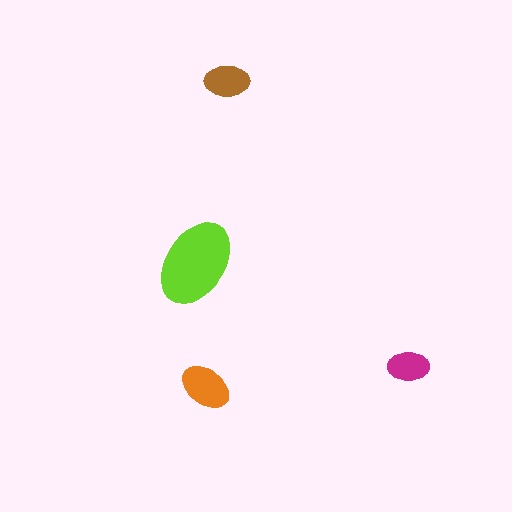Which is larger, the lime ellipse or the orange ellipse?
The lime one.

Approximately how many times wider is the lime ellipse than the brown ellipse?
About 2 times wider.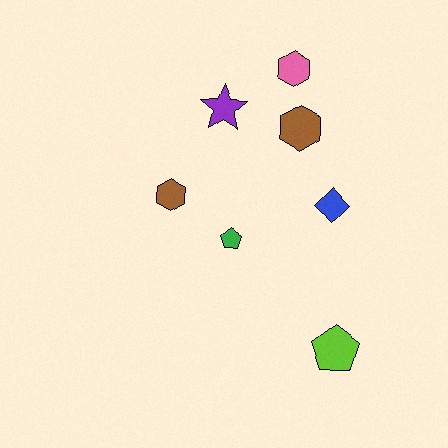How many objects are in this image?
There are 7 objects.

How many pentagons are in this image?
There are 2 pentagons.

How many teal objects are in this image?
There are no teal objects.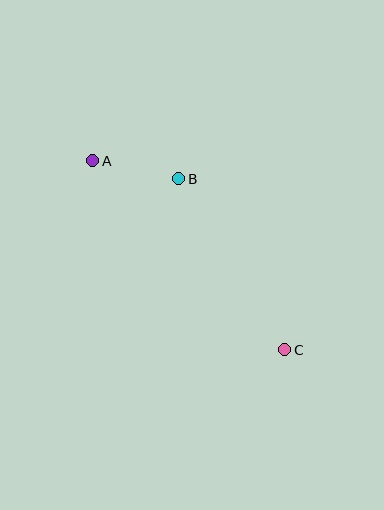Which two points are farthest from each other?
Points A and C are farthest from each other.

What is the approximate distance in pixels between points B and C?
The distance between B and C is approximately 201 pixels.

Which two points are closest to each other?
Points A and B are closest to each other.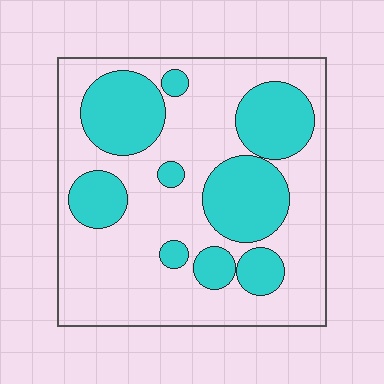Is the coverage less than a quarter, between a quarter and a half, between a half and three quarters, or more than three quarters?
Between a quarter and a half.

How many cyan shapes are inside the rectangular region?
9.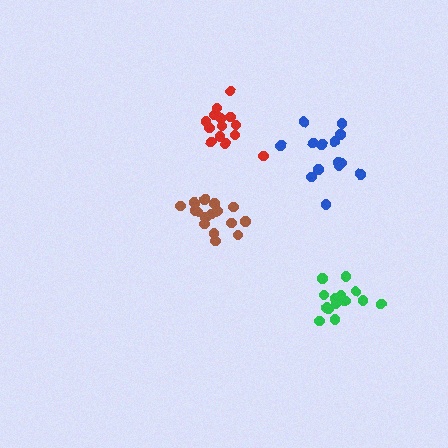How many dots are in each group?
Group 1: 15 dots, Group 2: 17 dots, Group 3: 14 dots, Group 4: 14 dots (60 total).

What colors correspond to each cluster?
The clusters are colored: red, brown, blue, green.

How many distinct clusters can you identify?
There are 4 distinct clusters.